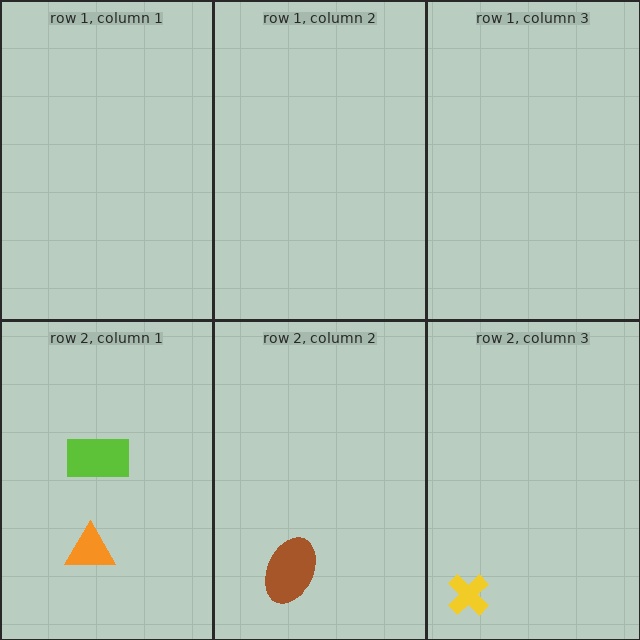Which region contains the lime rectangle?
The row 2, column 1 region.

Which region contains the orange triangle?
The row 2, column 1 region.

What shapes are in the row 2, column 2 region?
The brown ellipse.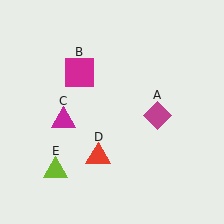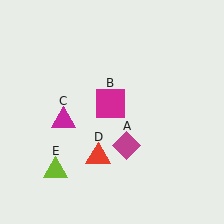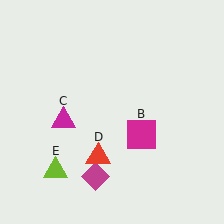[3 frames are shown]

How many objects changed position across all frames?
2 objects changed position: magenta diamond (object A), magenta square (object B).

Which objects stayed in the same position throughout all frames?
Magenta triangle (object C) and red triangle (object D) and lime triangle (object E) remained stationary.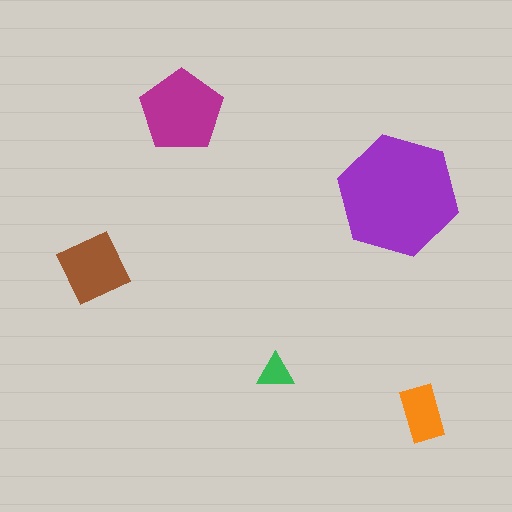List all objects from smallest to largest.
The green triangle, the orange rectangle, the brown diamond, the magenta pentagon, the purple hexagon.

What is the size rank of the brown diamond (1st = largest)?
3rd.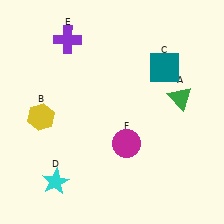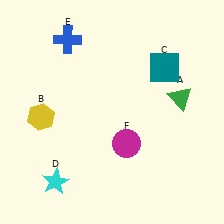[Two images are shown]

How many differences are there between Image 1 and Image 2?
There is 1 difference between the two images.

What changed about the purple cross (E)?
In Image 1, E is purple. In Image 2, it changed to blue.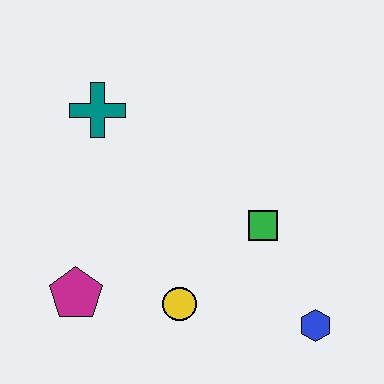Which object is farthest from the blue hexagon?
The teal cross is farthest from the blue hexagon.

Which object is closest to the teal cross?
The magenta pentagon is closest to the teal cross.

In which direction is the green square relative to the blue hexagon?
The green square is above the blue hexagon.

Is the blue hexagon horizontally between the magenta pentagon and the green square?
No